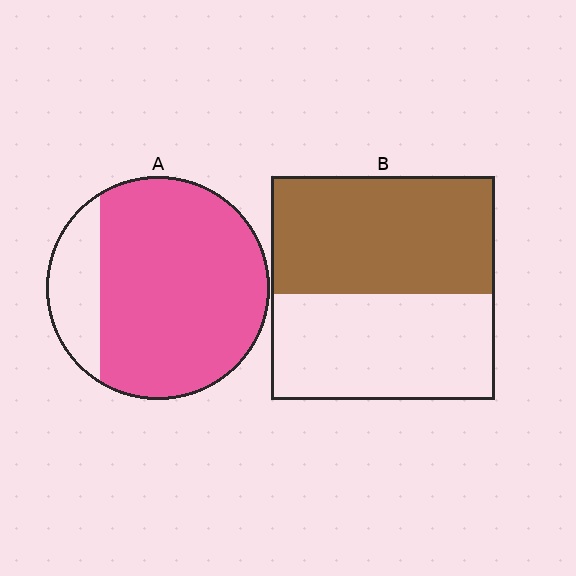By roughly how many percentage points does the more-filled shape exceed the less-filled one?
By roughly 30 percentage points (A over B).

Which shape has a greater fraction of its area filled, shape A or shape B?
Shape A.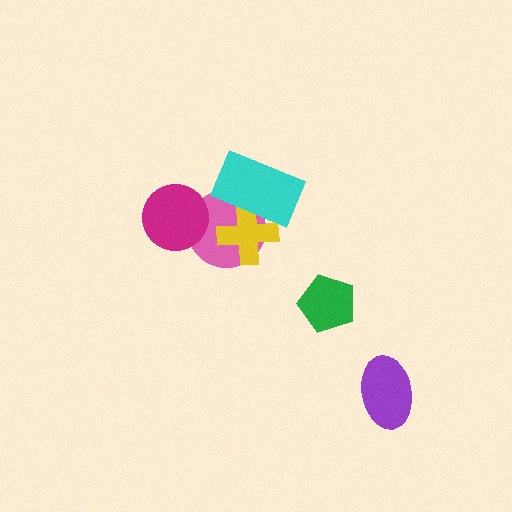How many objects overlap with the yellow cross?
2 objects overlap with the yellow cross.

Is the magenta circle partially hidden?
No, no other shape covers it.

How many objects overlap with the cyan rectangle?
2 objects overlap with the cyan rectangle.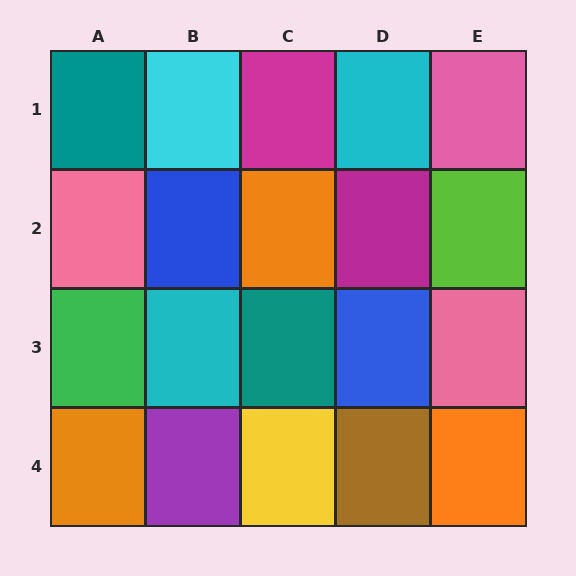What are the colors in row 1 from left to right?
Teal, cyan, magenta, cyan, pink.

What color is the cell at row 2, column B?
Blue.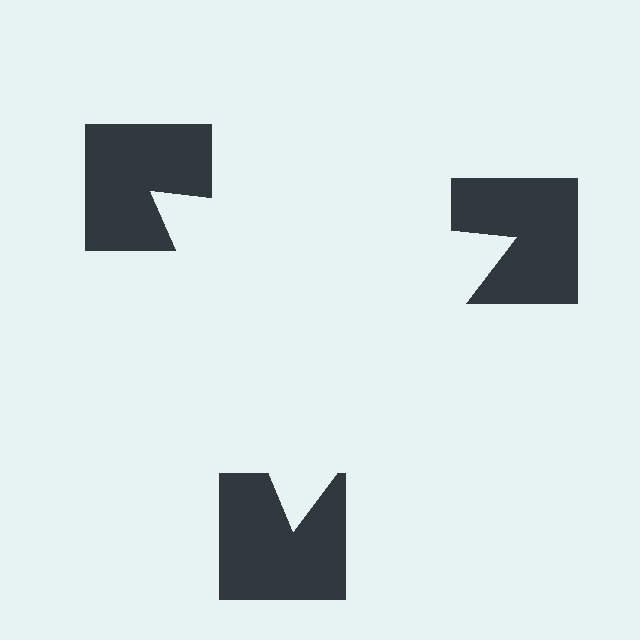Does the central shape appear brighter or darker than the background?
It typically appears slightly brighter than the background, even though no actual brightness change is drawn.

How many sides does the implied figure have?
3 sides.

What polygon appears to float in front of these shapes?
An illusory triangle — its edges are inferred from the aligned wedge cuts in the notched squares, not physically drawn.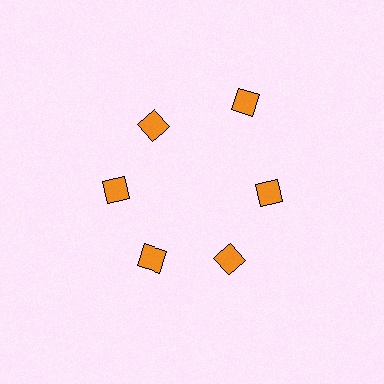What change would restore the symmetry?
The symmetry would be restored by moving it inward, back onto the ring so that all 6 diamonds sit at equal angles and equal distance from the center.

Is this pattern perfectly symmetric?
No. The 6 orange diamonds are arranged in a ring, but one element near the 1 o'clock position is pushed outward from the center, breaking the 6-fold rotational symmetry.